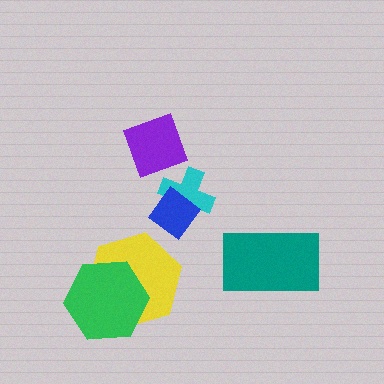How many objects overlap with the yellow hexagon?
1 object overlaps with the yellow hexagon.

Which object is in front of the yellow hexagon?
The green hexagon is in front of the yellow hexagon.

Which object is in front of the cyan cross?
The blue diamond is in front of the cyan cross.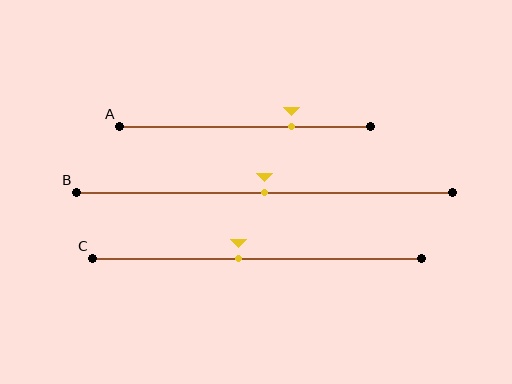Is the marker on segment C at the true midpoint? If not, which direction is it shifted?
No, the marker on segment C is shifted to the left by about 6% of the segment length.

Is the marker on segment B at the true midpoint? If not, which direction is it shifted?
Yes, the marker on segment B is at the true midpoint.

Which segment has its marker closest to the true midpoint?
Segment B has its marker closest to the true midpoint.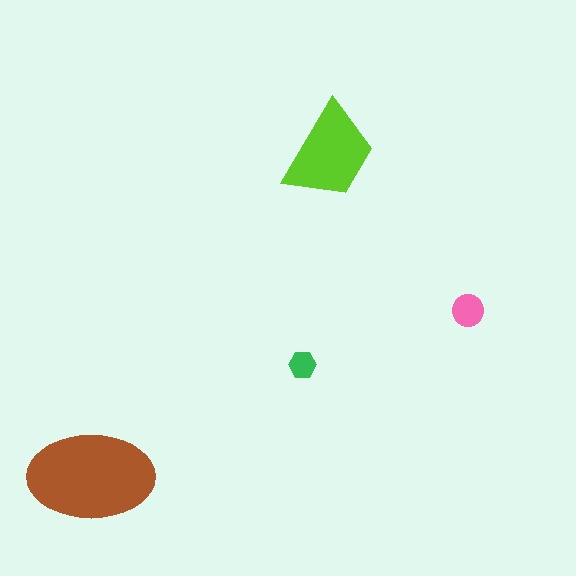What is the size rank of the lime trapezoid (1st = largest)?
2nd.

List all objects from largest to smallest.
The brown ellipse, the lime trapezoid, the pink circle, the green hexagon.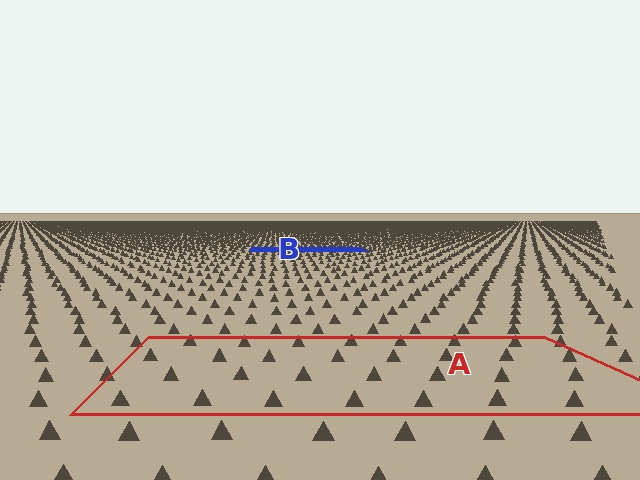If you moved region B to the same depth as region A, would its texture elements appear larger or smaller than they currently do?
They would appear larger. At a closer depth, the same texture elements are projected at a bigger on-screen size.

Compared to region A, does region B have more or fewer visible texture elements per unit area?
Region B has more texture elements per unit area — they are packed more densely because it is farther away.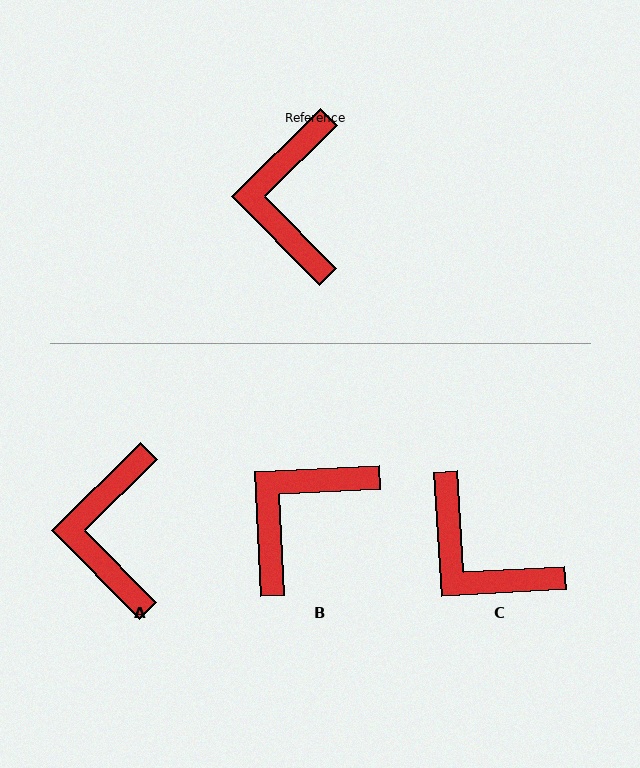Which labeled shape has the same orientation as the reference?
A.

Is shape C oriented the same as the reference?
No, it is off by about 49 degrees.